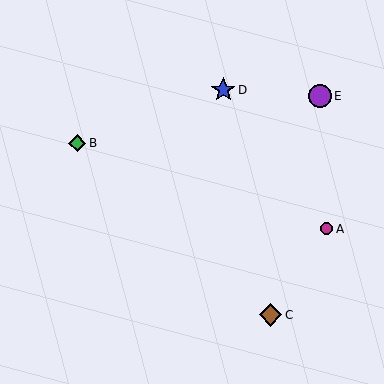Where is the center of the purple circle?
The center of the purple circle is at (320, 96).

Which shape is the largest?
The blue star (labeled D) is the largest.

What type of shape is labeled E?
Shape E is a purple circle.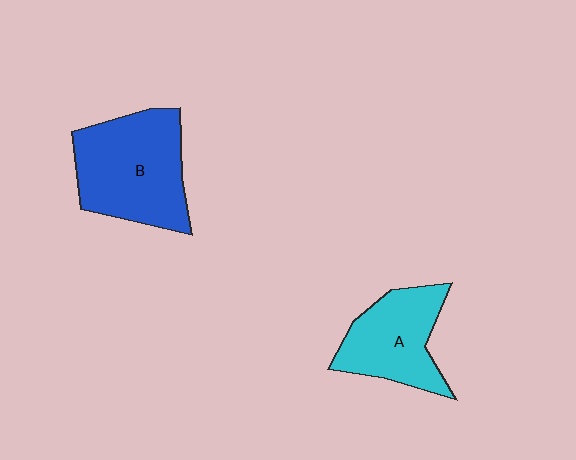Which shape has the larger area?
Shape B (blue).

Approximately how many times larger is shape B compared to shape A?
Approximately 1.4 times.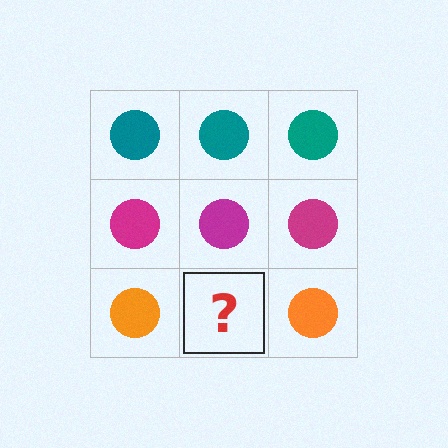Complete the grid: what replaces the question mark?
The question mark should be replaced with an orange circle.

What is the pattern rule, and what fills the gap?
The rule is that each row has a consistent color. The gap should be filled with an orange circle.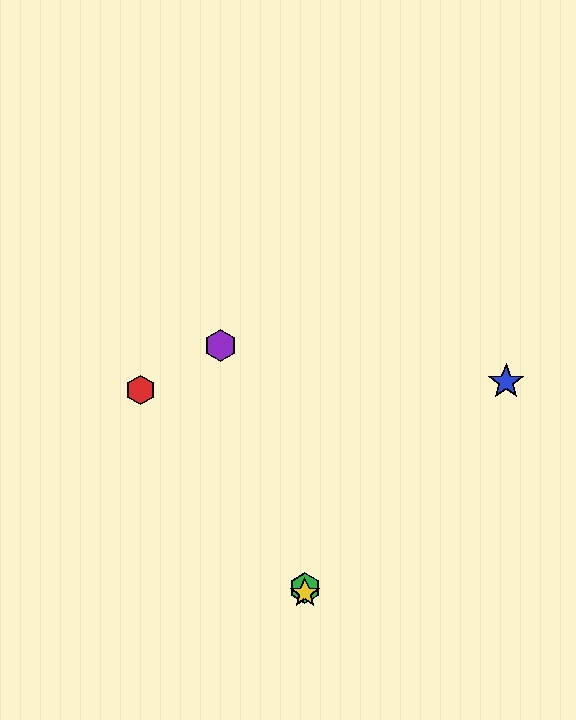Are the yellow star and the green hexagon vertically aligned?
Yes, both are at x≈305.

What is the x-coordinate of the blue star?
The blue star is at x≈506.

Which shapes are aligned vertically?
The green hexagon, the yellow star are aligned vertically.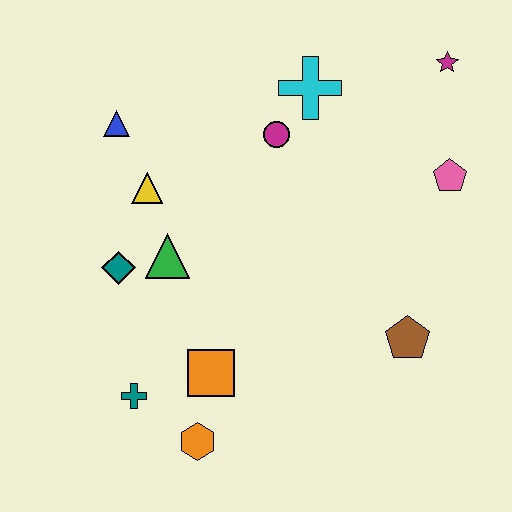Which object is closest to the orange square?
The orange hexagon is closest to the orange square.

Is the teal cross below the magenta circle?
Yes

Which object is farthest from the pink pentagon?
The teal cross is farthest from the pink pentagon.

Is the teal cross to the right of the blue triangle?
Yes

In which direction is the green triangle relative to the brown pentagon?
The green triangle is to the left of the brown pentagon.